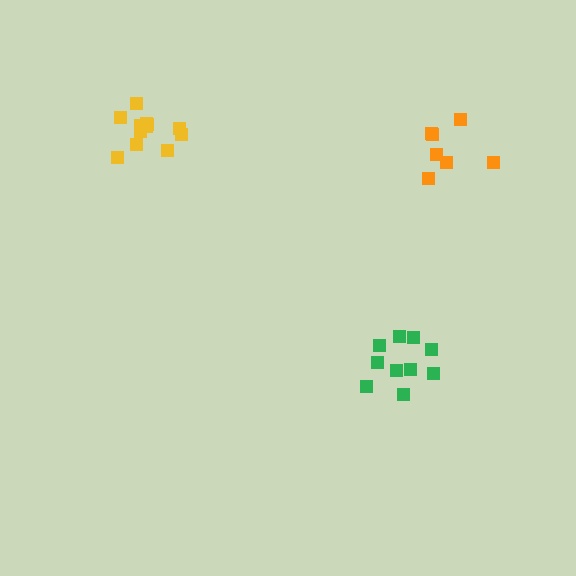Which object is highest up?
The yellow cluster is topmost.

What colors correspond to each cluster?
The clusters are colored: orange, yellow, green.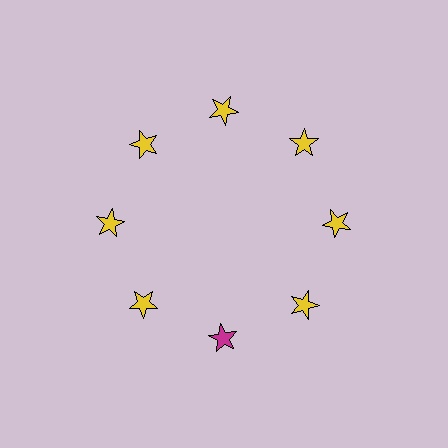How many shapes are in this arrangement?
There are 8 shapes arranged in a ring pattern.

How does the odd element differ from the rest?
It has a different color: magenta instead of yellow.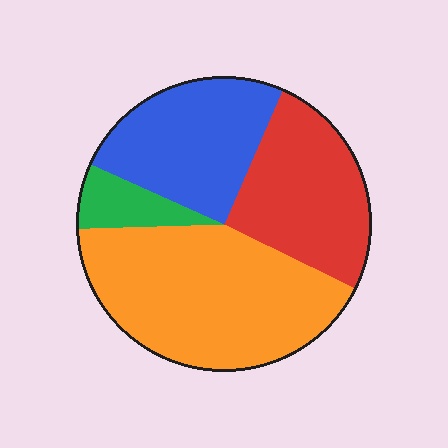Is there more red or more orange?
Orange.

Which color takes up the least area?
Green, at roughly 5%.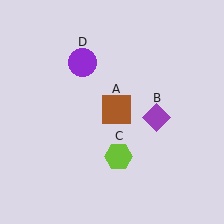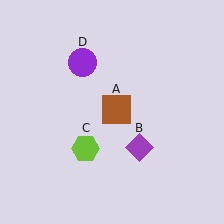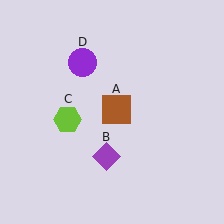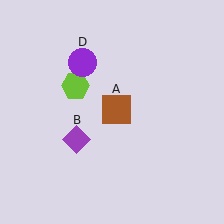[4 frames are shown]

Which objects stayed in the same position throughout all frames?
Brown square (object A) and purple circle (object D) remained stationary.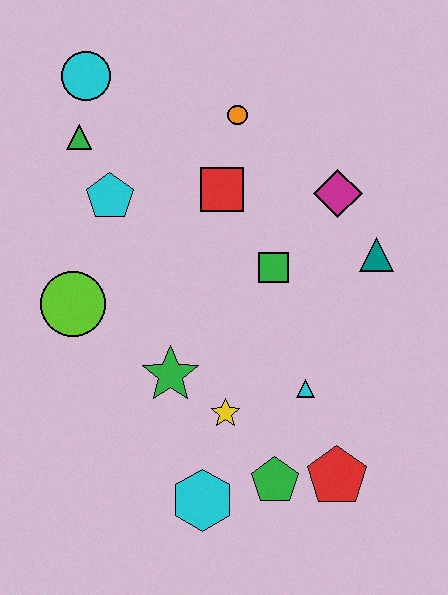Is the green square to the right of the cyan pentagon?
Yes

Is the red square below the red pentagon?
No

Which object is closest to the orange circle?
The red square is closest to the orange circle.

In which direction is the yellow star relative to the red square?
The yellow star is below the red square.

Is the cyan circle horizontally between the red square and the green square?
No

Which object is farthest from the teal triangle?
The cyan circle is farthest from the teal triangle.